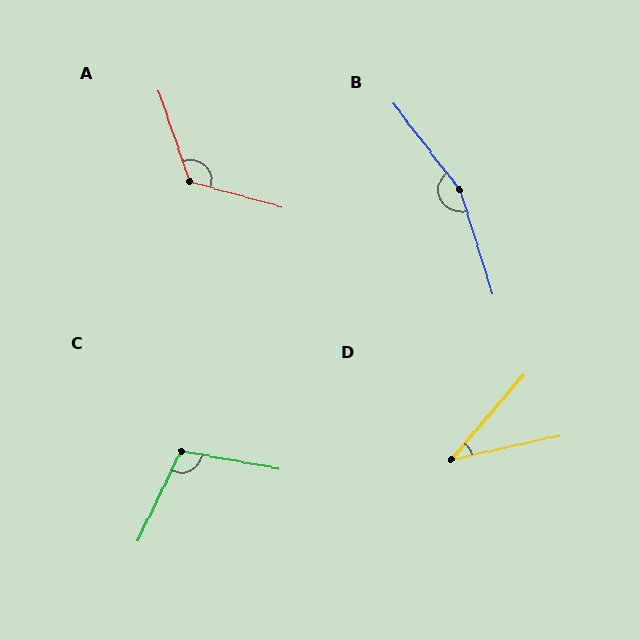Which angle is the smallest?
D, at approximately 37 degrees.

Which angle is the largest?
B, at approximately 160 degrees.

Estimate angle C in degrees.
Approximately 106 degrees.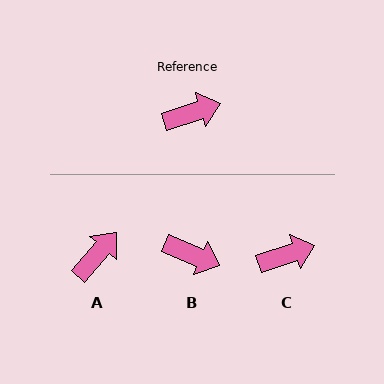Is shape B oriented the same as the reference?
No, it is off by about 41 degrees.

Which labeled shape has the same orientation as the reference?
C.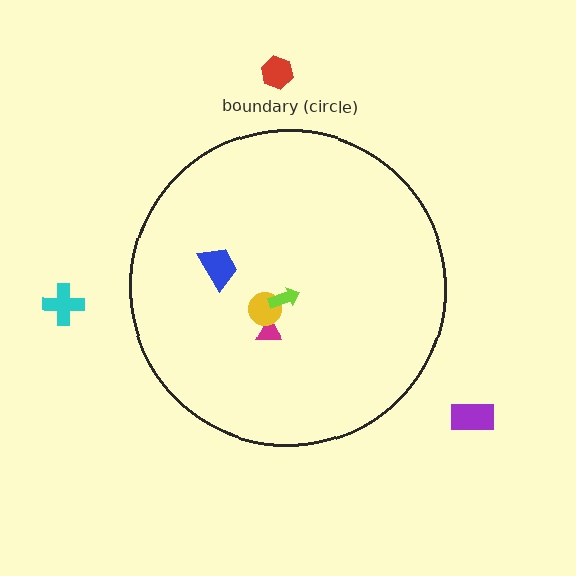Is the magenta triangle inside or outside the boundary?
Inside.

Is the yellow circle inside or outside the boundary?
Inside.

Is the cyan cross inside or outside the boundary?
Outside.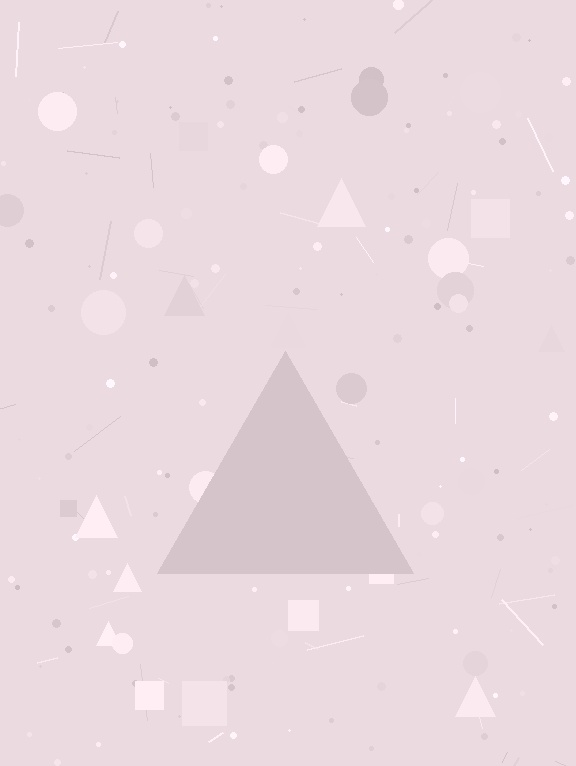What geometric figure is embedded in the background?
A triangle is embedded in the background.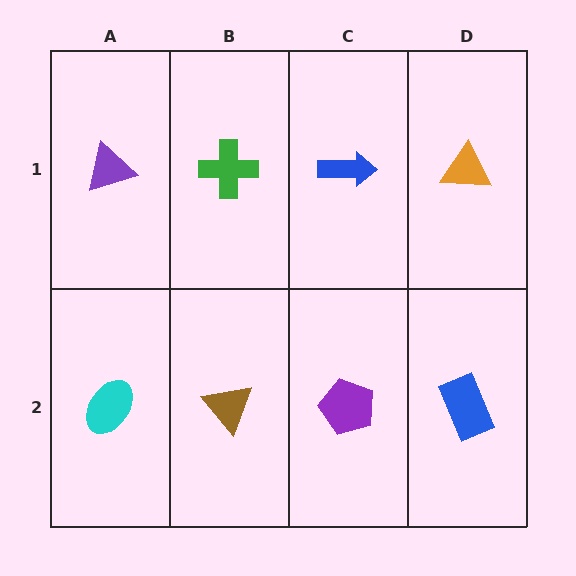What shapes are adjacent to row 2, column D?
An orange triangle (row 1, column D), a purple pentagon (row 2, column C).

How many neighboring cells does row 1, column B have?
3.